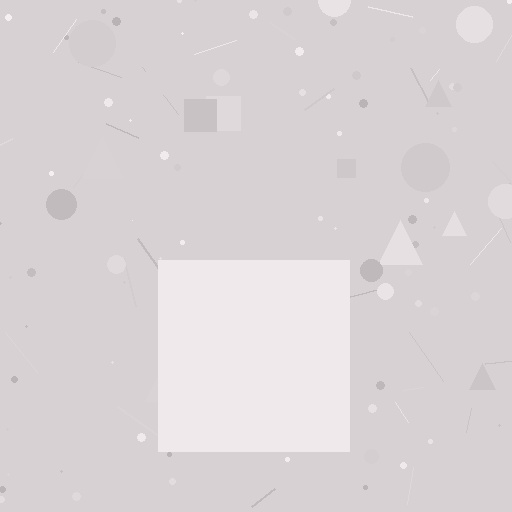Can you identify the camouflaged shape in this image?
The camouflaged shape is a square.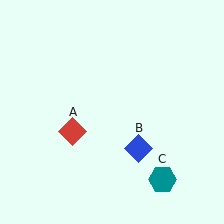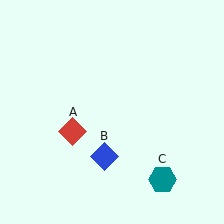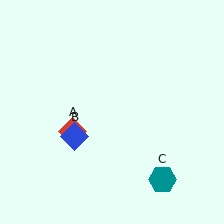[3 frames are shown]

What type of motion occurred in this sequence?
The blue diamond (object B) rotated clockwise around the center of the scene.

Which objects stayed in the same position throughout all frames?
Red diamond (object A) and teal hexagon (object C) remained stationary.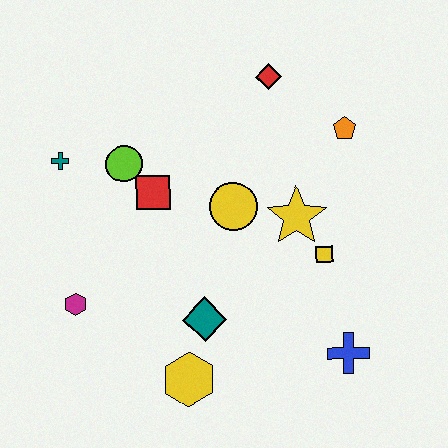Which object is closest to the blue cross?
The yellow square is closest to the blue cross.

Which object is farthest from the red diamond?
The yellow hexagon is farthest from the red diamond.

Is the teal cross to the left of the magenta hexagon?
Yes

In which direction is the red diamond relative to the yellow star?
The red diamond is above the yellow star.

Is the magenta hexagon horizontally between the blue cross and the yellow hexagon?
No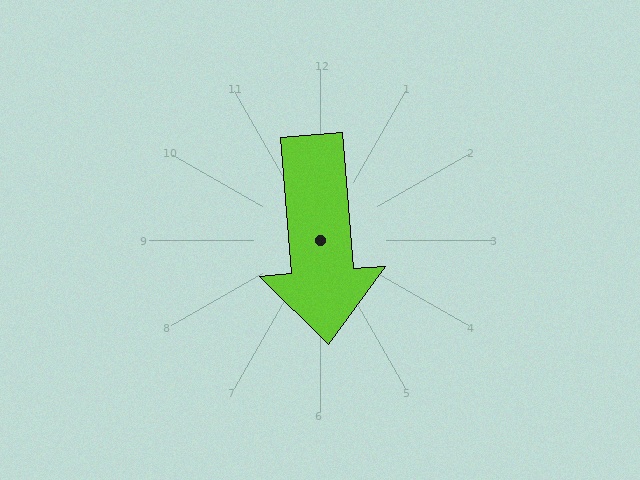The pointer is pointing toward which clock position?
Roughly 6 o'clock.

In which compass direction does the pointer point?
South.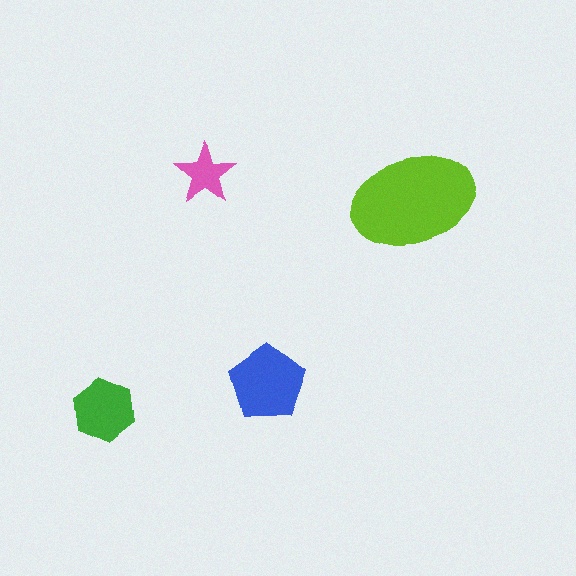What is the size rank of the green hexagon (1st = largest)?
3rd.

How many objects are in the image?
There are 4 objects in the image.